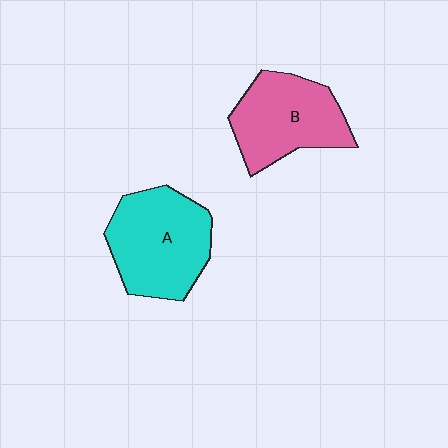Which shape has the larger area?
Shape A (cyan).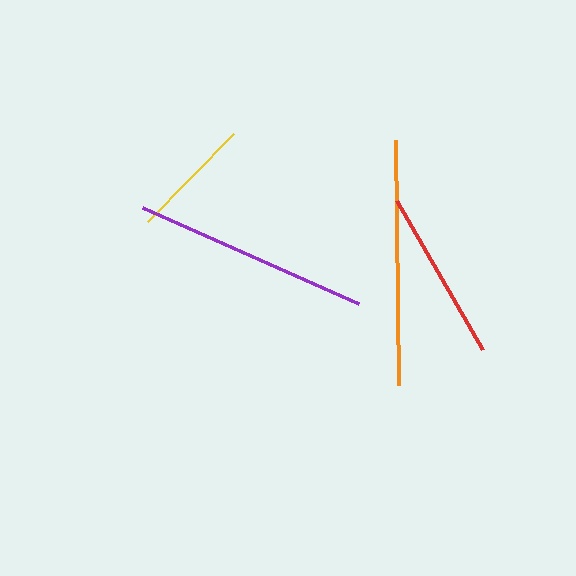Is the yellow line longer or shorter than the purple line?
The purple line is longer than the yellow line.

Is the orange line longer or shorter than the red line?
The orange line is longer than the red line.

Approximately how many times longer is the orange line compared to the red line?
The orange line is approximately 1.4 times the length of the red line.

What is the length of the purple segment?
The purple segment is approximately 237 pixels long.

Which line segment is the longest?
The orange line is the longest at approximately 246 pixels.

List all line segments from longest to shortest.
From longest to shortest: orange, purple, red, yellow.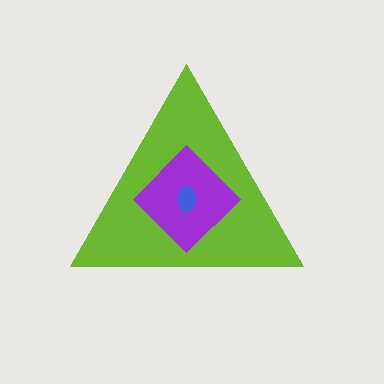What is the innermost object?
The blue ellipse.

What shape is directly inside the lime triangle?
The purple diamond.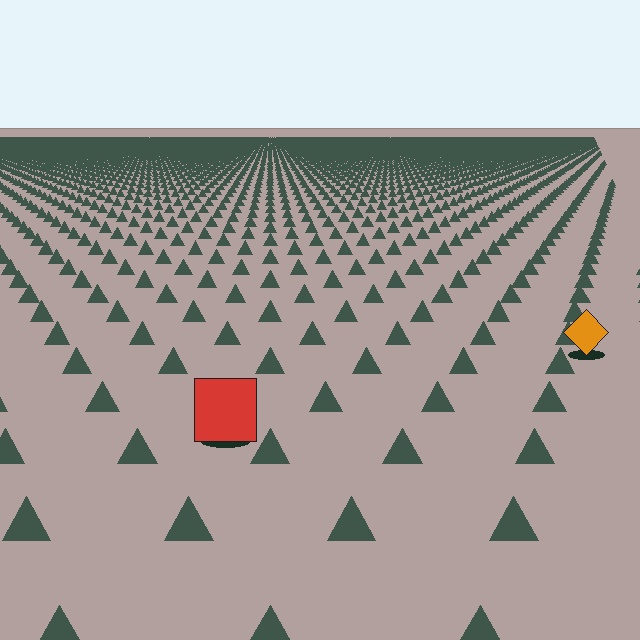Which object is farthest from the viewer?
The orange diamond is farthest from the viewer. It appears smaller and the ground texture around it is denser.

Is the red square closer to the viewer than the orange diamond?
Yes. The red square is closer — you can tell from the texture gradient: the ground texture is coarser near it.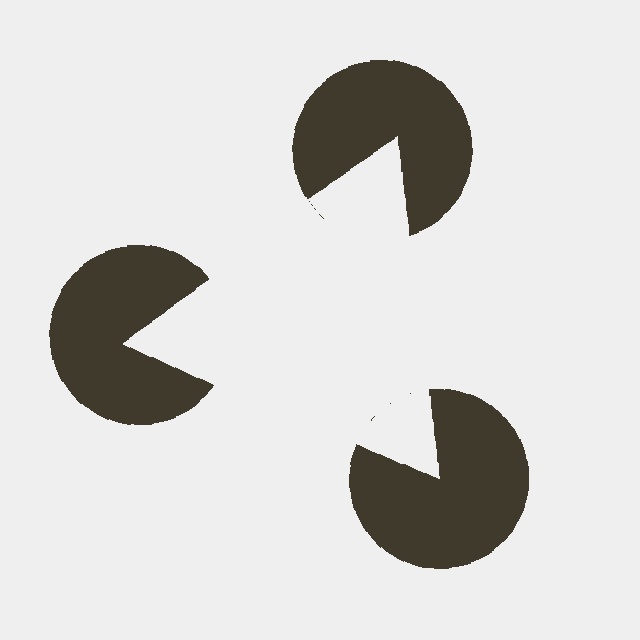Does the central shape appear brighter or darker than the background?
It typically appears slightly brighter than the background, even though no actual brightness change is drawn.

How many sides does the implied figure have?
3 sides.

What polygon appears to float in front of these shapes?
An illusory triangle — its edges are inferred from the aligned wedge cuts in the pac-man discs, not physically drawn.